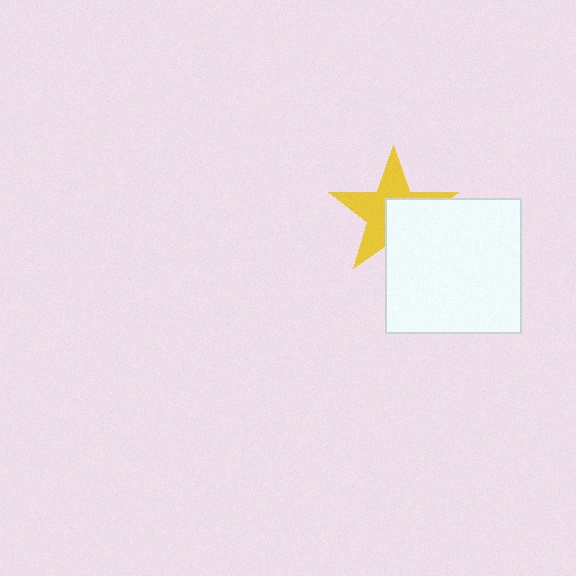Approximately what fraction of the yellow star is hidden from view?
Roughly 43% of the yellow star is hidden behind the white square.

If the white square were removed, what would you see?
You would see the complete yellow star.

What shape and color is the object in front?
The object in front is a white square.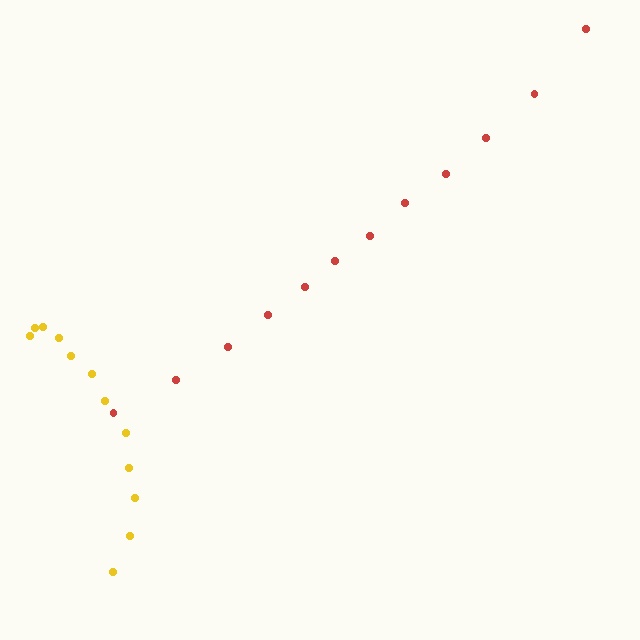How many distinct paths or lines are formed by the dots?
There are 2 distinct paths.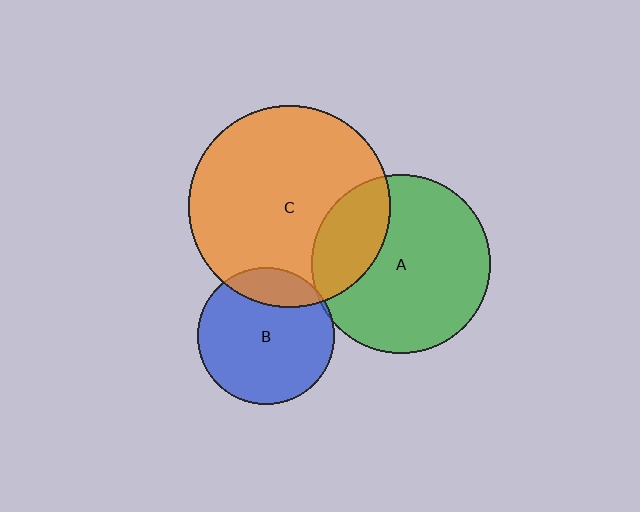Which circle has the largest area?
Circle C (orange).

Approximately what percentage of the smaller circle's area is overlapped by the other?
Approximately 5%.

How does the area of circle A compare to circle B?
Approximately 1.7 times.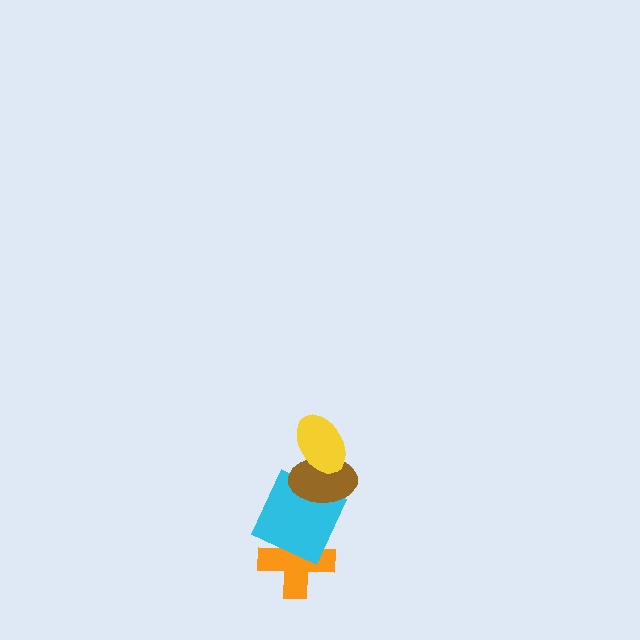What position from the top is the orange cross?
The orange cross is 4th from the top.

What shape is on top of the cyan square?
The brown ellipse is on top of the cyan square.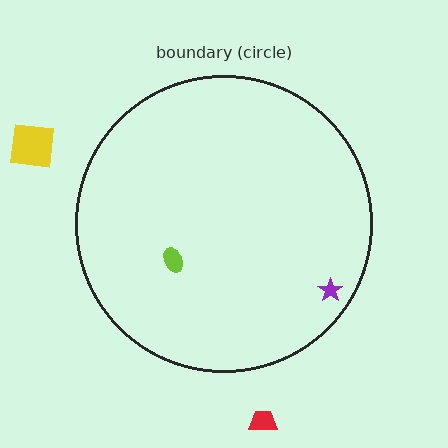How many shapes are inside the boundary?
2 inside, 2 outside.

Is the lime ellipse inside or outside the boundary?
Inside.